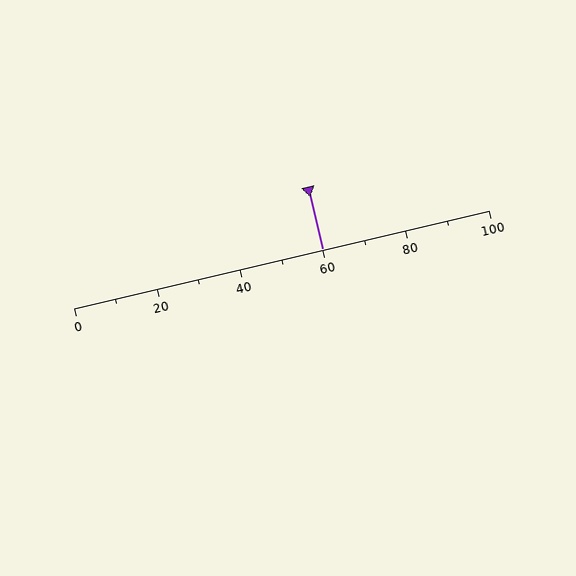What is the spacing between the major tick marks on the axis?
The major ticks are spaced 20 apart.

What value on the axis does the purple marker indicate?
The marker indicates approximately 60.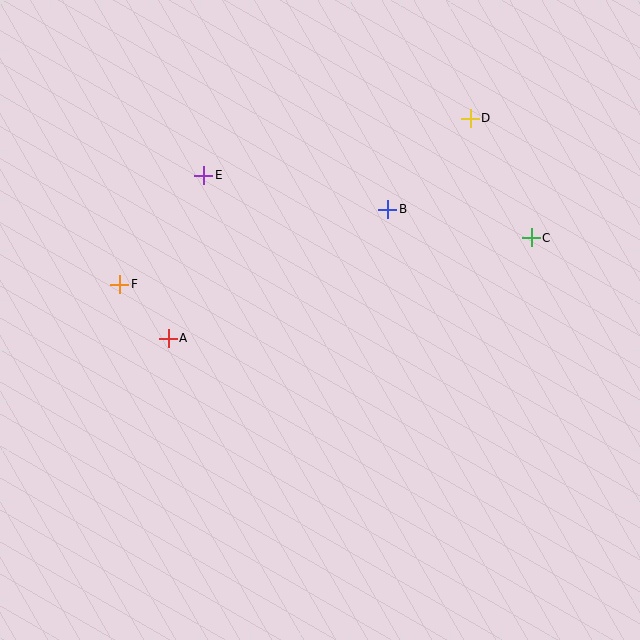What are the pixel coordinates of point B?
Point B is at (388, 209).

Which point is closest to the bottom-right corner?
Point C is closest to the bottom-right corner.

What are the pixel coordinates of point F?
Point F is at (120, 284).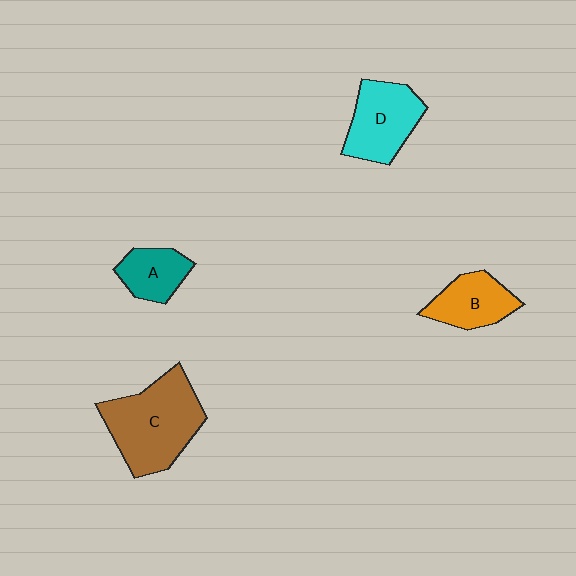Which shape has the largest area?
Shape C (brown).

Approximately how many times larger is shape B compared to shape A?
Approximately 1.2 times.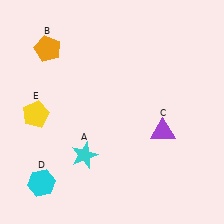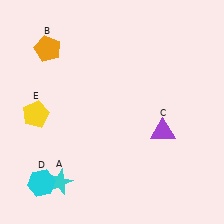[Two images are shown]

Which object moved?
The cyan star (A) moved down.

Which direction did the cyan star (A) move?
The cyan star (A) moved down.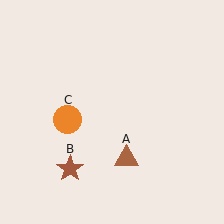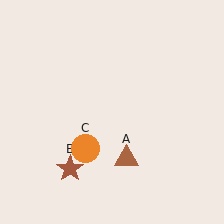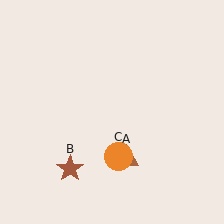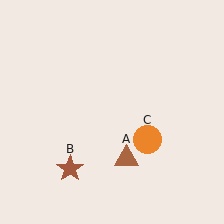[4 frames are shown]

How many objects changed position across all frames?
1 object changed position: orange circle (object C).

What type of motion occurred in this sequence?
The orange circle (object C) rotated counterclockwise around the center of the scene.